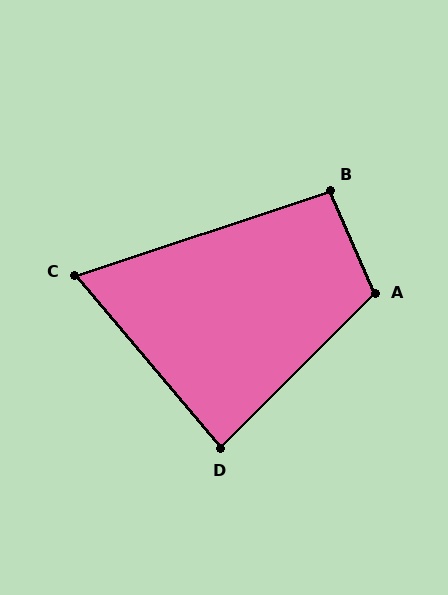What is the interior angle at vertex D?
Approximately 85 degrees (approximately right).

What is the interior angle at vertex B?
Approximately 95 degrees (approximately right).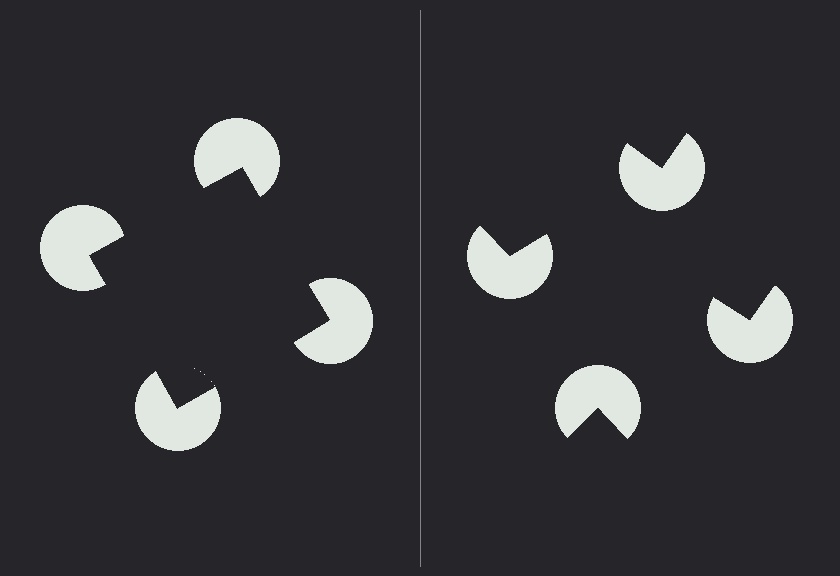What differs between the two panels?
The pac-man discs are positioned identically on both sides; only the wedge orientations differ. On the left they align to a square; on the right they are misaligned.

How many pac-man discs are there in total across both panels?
8 — 4 on each side.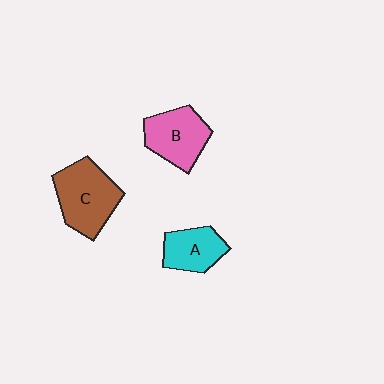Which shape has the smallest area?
Shape A (cyan).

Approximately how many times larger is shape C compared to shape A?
Approximately 1.5 times.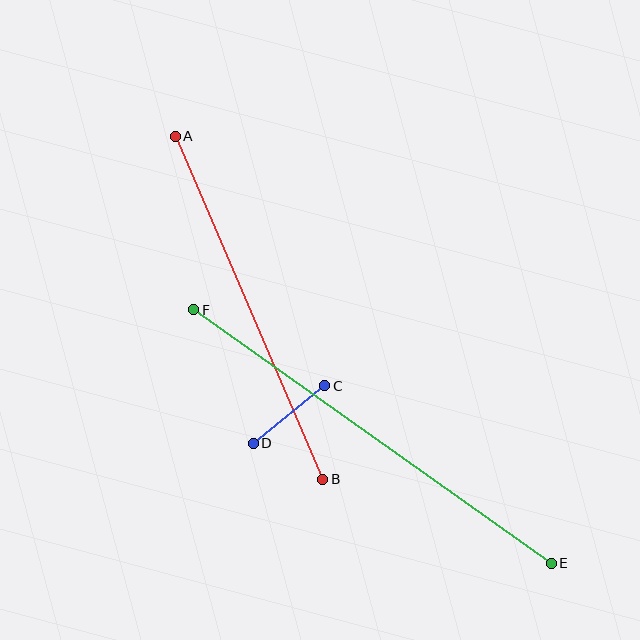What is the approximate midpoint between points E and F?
The midpoint is at approximately (372, 437) pixels.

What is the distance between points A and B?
The distance is approximately 373 pixels.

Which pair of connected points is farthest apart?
Points E and F are farthest apart.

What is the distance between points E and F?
The distance is approximately 439 pixels.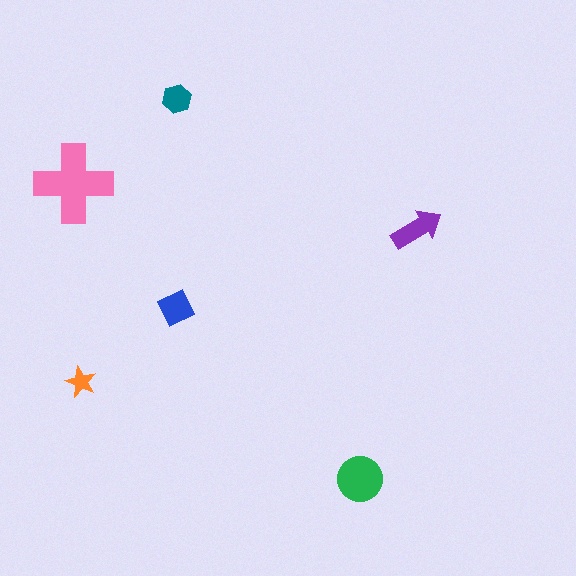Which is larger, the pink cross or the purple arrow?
The pink cross.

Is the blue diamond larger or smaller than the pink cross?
Smaller.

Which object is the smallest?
The orange star.